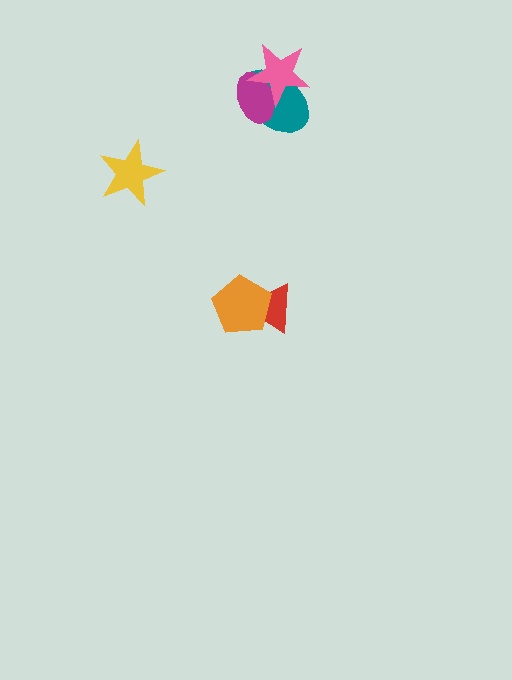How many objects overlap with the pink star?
2 objects overlap with the pink star.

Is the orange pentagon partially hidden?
No, no other shape covers it.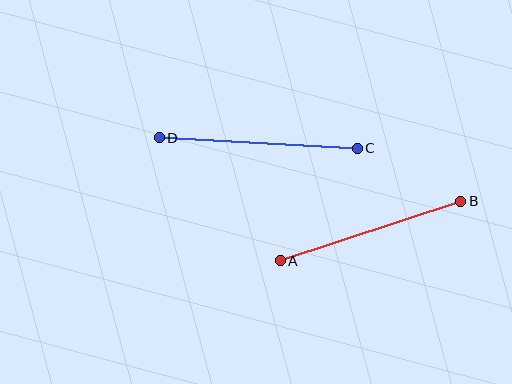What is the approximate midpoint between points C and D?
The midpoint is at approximately (258, 143) pixels.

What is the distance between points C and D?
The distance is approximately 198 pixels.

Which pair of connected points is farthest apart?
Points C and D are farthest apart.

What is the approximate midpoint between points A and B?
The midpoint is at approximately (370, 231) pixels.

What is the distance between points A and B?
The distance is approximately 190 pixels.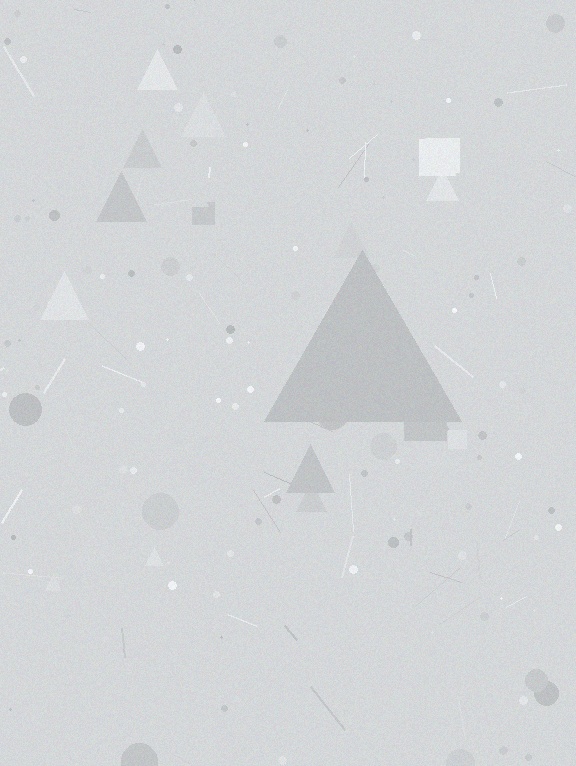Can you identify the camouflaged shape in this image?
The camouflaged shape is a triangle.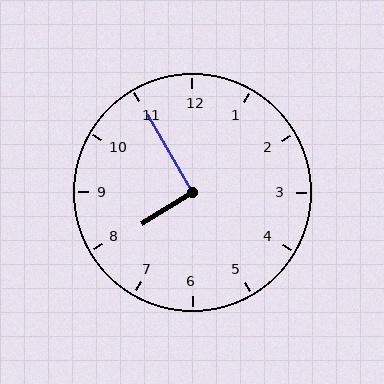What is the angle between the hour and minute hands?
Approximately 92 degrees.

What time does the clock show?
7:55.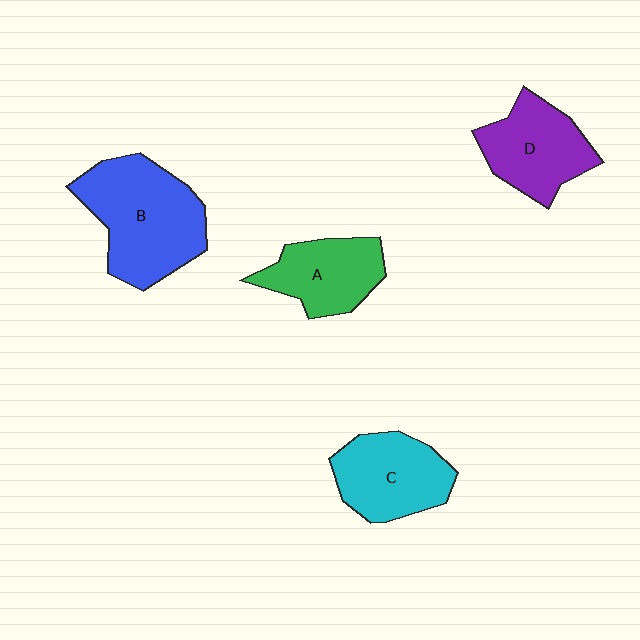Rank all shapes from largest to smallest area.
From largest to smallest: B (blue), C (cyan), D (purple), A (green).